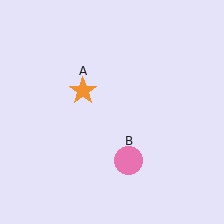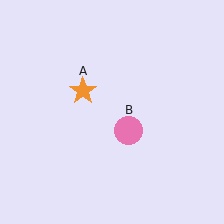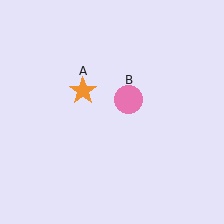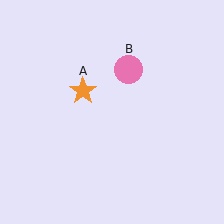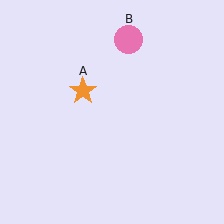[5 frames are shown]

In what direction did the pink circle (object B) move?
The pink circle (object B) moved up.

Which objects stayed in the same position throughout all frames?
Orange star (object A) remained stationary.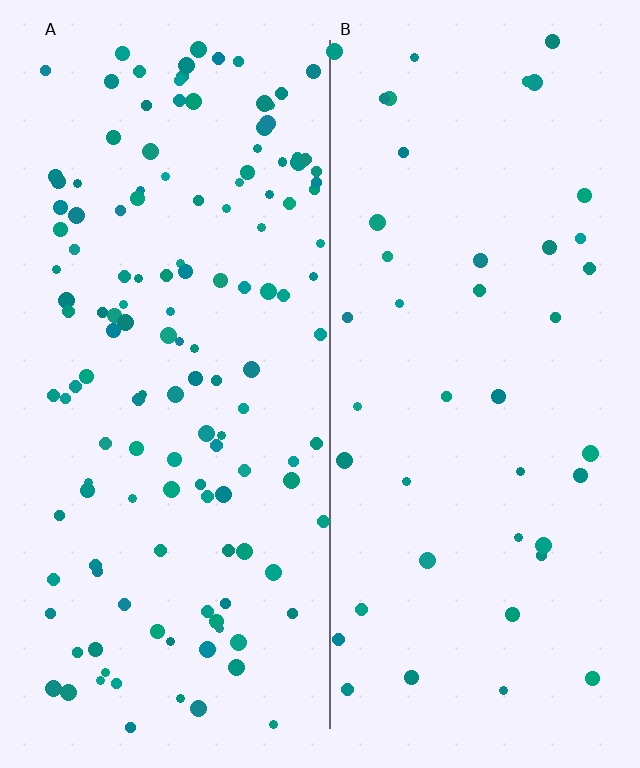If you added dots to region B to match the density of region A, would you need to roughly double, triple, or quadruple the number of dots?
Approximately triple.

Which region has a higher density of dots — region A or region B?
A (the left).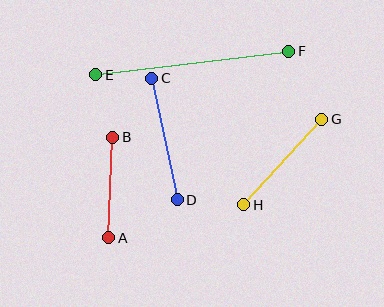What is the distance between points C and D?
The distance is approximately 124 pixels.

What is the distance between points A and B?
The distance is approximately 101 pixels.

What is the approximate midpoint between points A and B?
The midpoint is at approximately (111, 188) pixels.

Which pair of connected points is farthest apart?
Points E and F are farthest apart.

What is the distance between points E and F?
The distance is approximately 194 pixels.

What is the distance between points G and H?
The distance is approximately 116 pixels.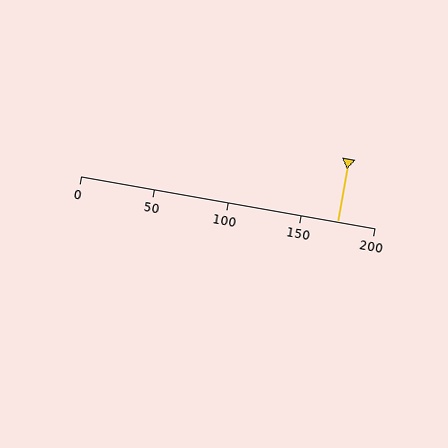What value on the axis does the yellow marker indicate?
The marker indicates approximately 175.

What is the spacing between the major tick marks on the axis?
The major ticks are spaced 50 apart.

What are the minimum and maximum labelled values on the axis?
The axis runs from 0 to 200.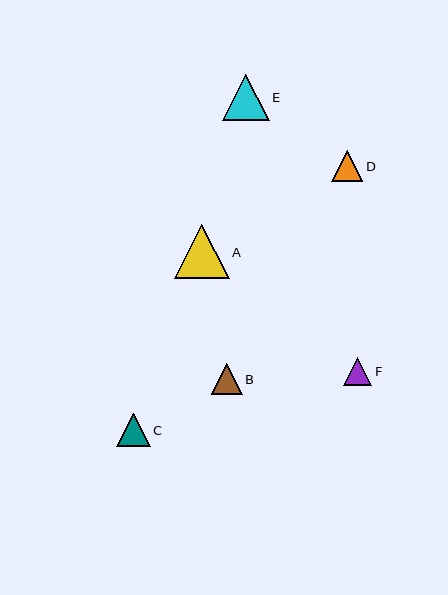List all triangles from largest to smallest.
From largest to smallest: A, E, C, D, B, F.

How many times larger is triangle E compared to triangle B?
Triangle E is approximately 1.5 times the size of triangle B.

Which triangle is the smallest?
Triangle F is the smallest with a size of approximately 28 pixels.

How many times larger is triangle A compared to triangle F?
Triangle A is approximately 1.9 times the size of triangle F.